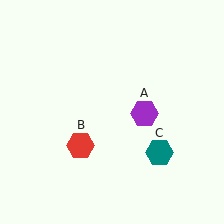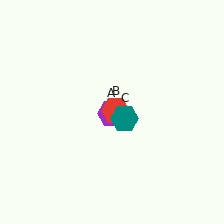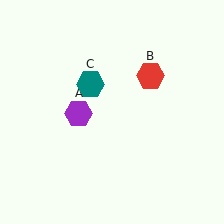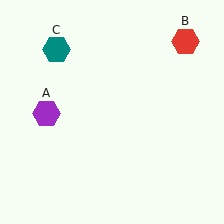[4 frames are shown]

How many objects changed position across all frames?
3 objects changed position: purple hexagon (object A), red hexagon (object B), teal hexagon (object C).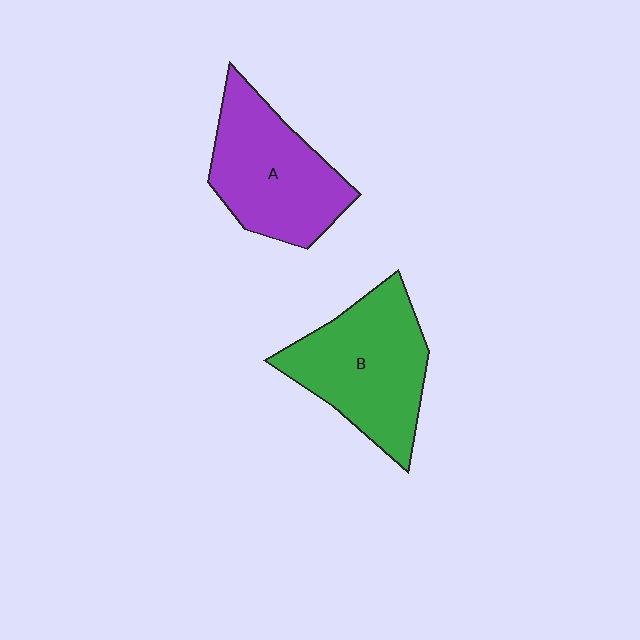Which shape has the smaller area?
Shape A (purple).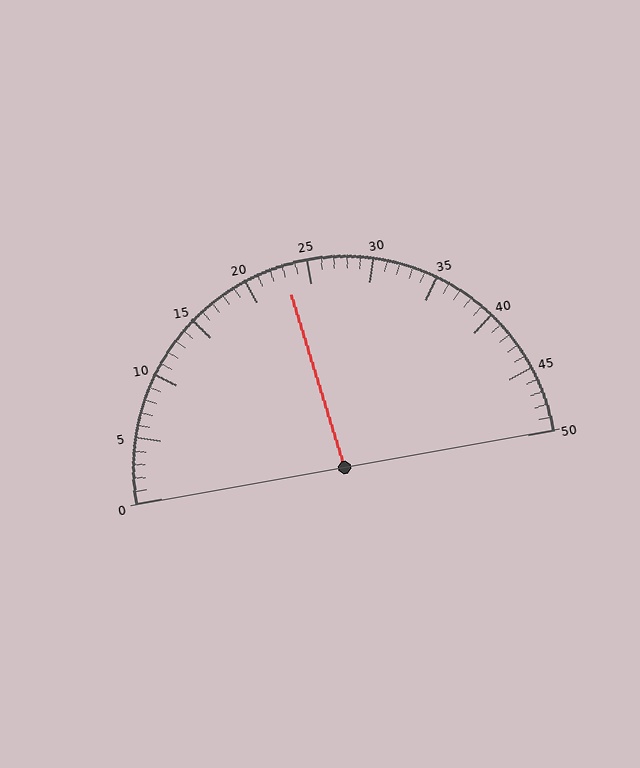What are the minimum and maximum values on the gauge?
The gauge ranges from 0 to 50.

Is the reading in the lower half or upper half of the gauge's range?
The reading is in the lower half of the range (0 to 50).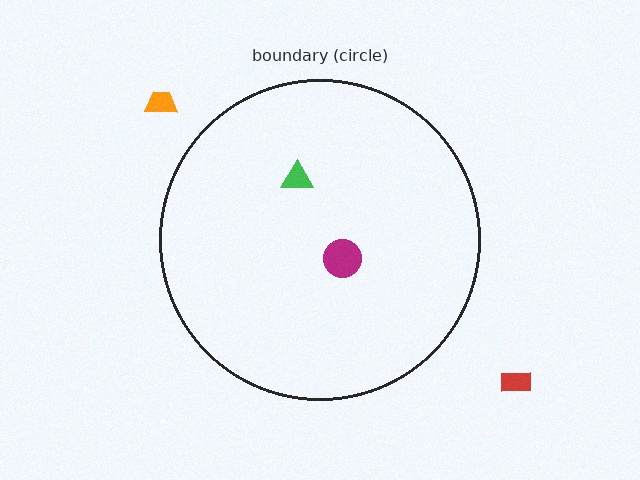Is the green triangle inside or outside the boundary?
Inside.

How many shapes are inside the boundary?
2 inside, 2 outside.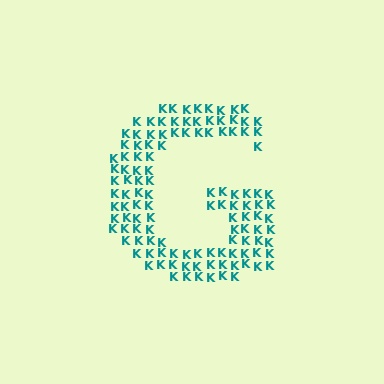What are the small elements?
The small elements are letter K's.